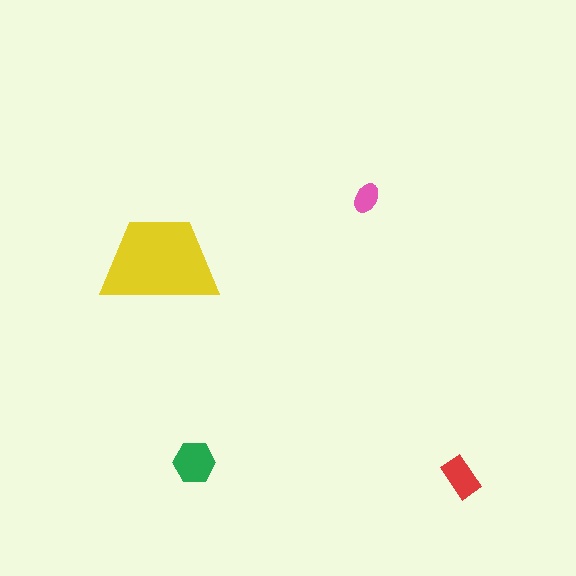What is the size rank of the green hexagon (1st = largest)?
2nd.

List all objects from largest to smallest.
The yellow trapezoid, the green hexagon, the red rectangle, the pink ellipse.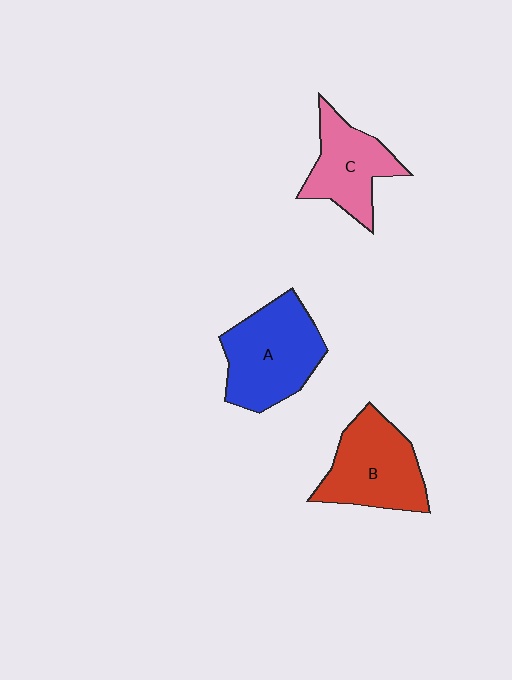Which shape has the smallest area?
Shape C (pink).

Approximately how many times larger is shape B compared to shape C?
Approximately 1.2 times.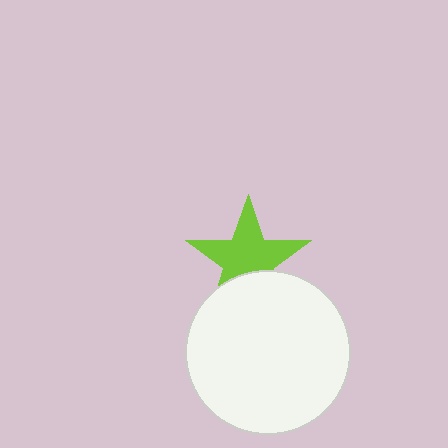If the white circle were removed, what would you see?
You would see the complete lime star.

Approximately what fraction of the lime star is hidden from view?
Roughly 31% of the lime star is hidden behind the white circle.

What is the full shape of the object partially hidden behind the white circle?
The partially hidden object is a lime star.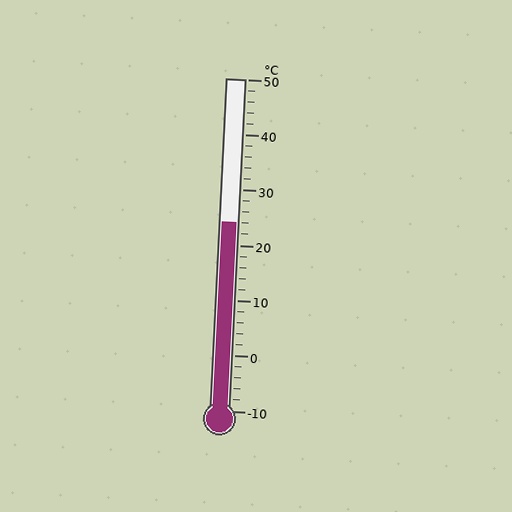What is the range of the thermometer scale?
The thermometer scale ranges from -10°C to 50°C.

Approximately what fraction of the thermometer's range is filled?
The thermometer is filled to approximately 55% of its range.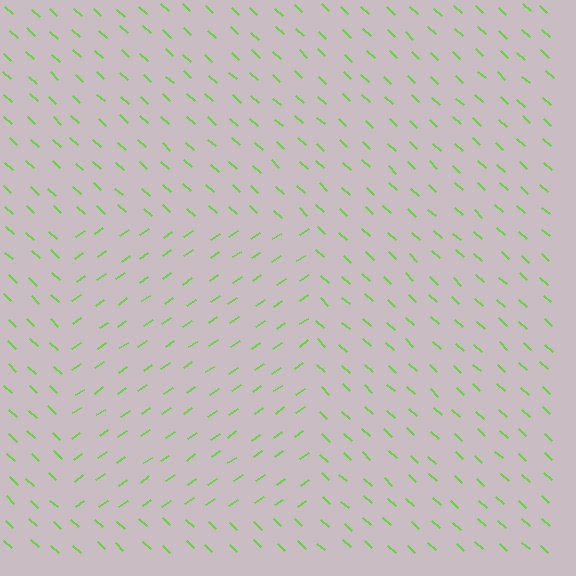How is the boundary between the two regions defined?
The boundary is defined purely by a change in line orientation (approximately 78 degrees difference). All lines are the same color and thickness.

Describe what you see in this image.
The image is filled with small lime line segments. A rectangle region in the image has lines oriented differently from the surrounding lines, creating a visible texture boundary.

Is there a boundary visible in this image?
Yes, there is a texture boundary formed by a change in line orientation.